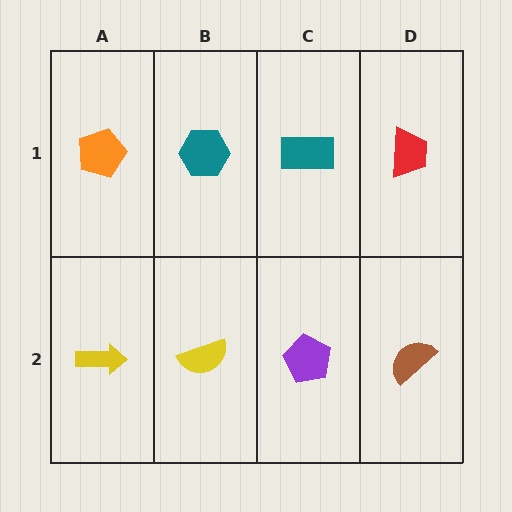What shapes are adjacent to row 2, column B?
A teal hexagon (row 1, column B), a yellow arrow (row 2, column A), a purple pentagon (row 2, column C).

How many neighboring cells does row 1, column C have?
3.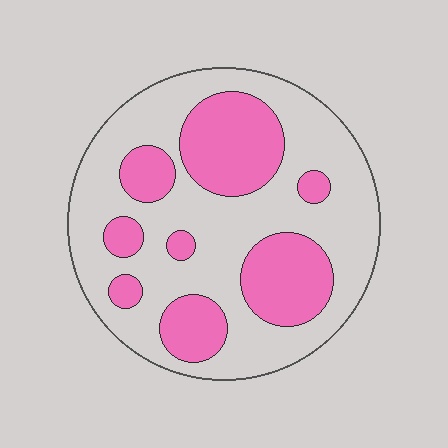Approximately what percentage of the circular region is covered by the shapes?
Approximately 35%.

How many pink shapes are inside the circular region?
8.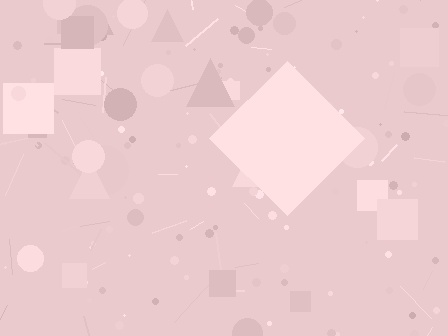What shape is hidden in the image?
A diamond is hidden in the image.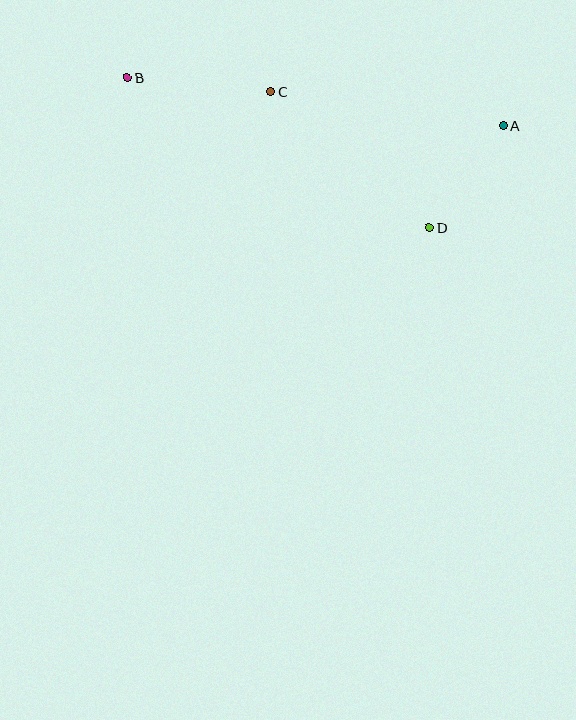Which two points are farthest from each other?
Points A and B are farthest from each other.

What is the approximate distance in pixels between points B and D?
The distance between B and D is approximately 337 pixels.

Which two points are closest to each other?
Points A and D are closest to each other.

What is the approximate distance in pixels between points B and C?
The distance between B and C is approximately 144 pixels.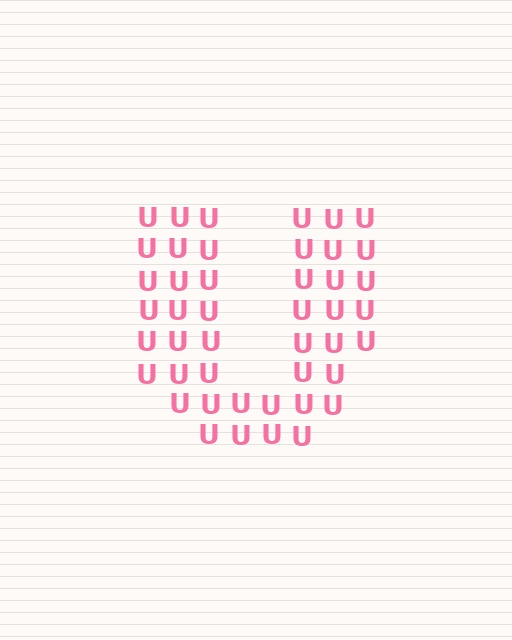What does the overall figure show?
The overall figure shows the letter U.